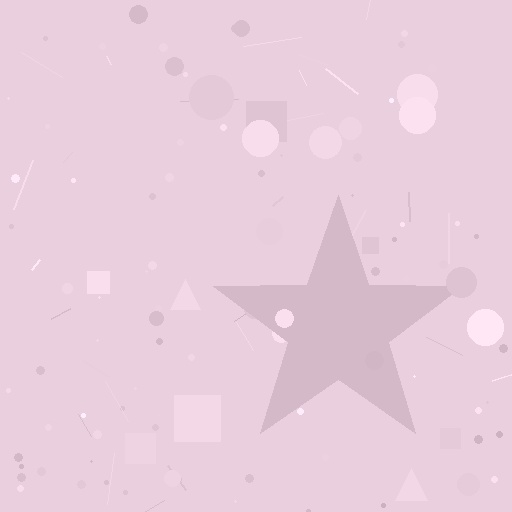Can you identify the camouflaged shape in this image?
The camouflaged shape is a star.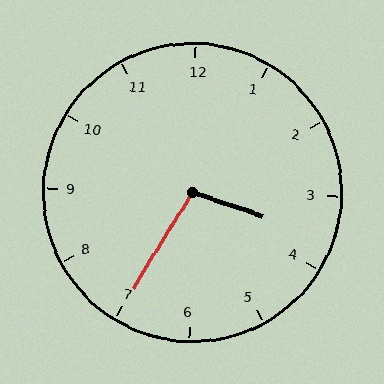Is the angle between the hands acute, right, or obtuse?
It is obtuse.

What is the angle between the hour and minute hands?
Approximately 102 degrees.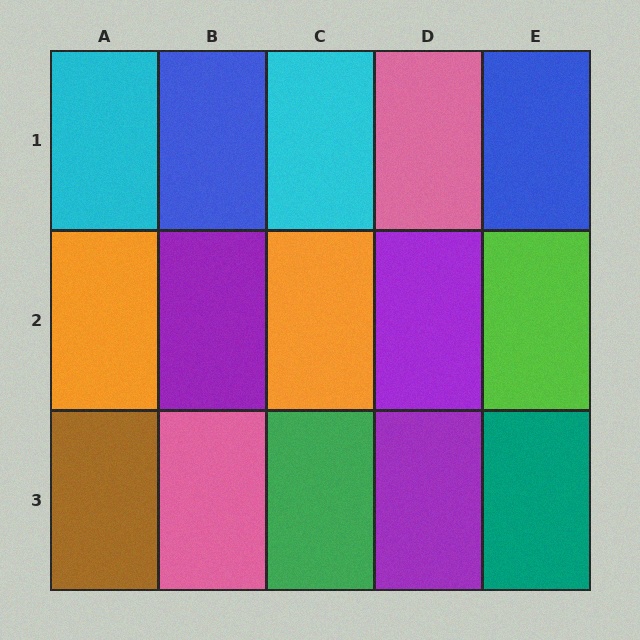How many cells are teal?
1 cell is teal.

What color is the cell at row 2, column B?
Purple.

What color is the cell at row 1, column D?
Pink.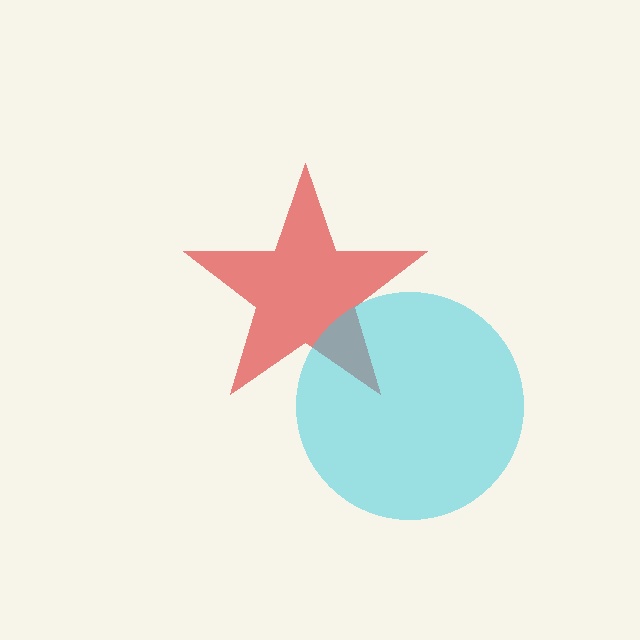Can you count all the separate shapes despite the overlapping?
Yes, there are 2 separate shapes.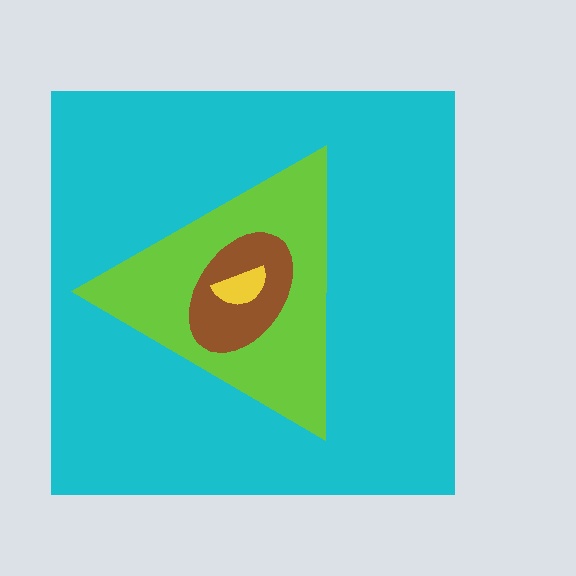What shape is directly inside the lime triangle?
The brown ellipse.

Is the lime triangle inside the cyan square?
Yes.